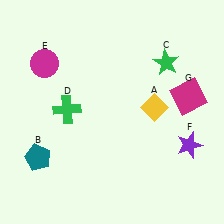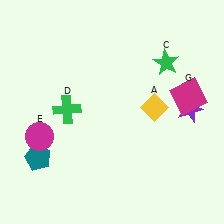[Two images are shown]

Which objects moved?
The objects that moved are: the magenta circle (E), the purple star (F).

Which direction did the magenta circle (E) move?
The magenta circle (E) moved down.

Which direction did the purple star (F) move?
The purple star (F) moved up.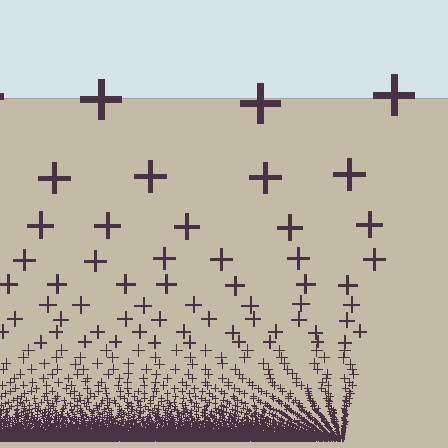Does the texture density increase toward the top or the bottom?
Density increases toward the bottom.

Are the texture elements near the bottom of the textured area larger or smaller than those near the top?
Smaller. The gradient is inverted — elements near the bottom are smaller and denser.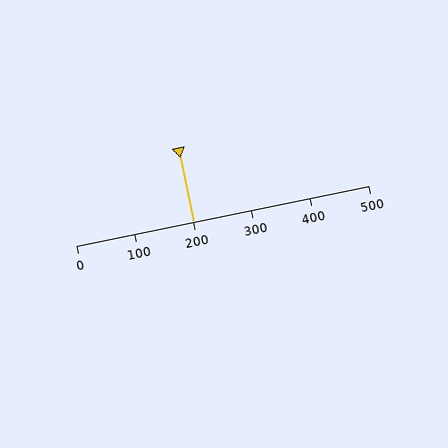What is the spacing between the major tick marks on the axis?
The major ticks are spaced 100 apart.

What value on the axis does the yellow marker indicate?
The marker indicates approximately 200.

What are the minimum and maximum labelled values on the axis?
The axis runs from 0 to 500.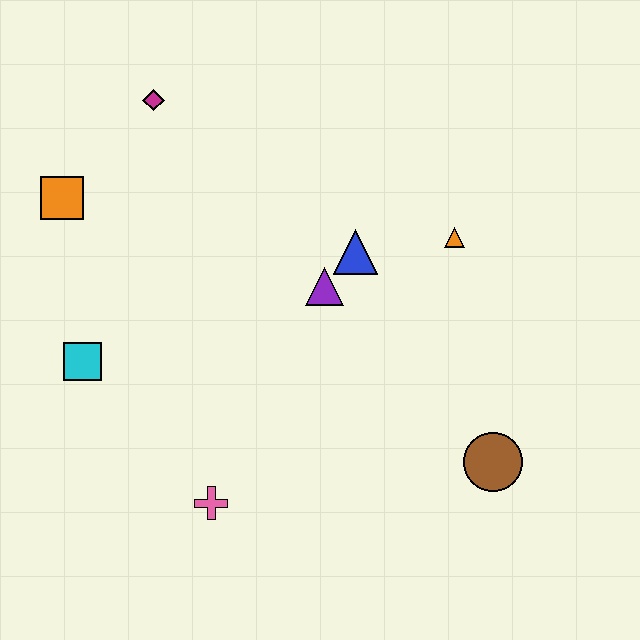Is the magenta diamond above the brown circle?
Yes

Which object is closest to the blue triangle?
The purple triangle is closest to the blue triangle.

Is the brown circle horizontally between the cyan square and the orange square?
No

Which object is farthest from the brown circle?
The orange square is farthest from the brown circle.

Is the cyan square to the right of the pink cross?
No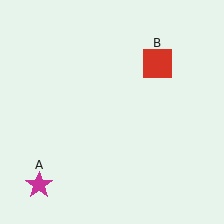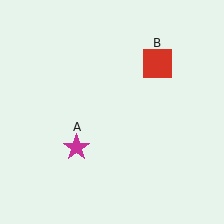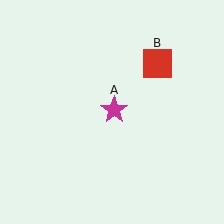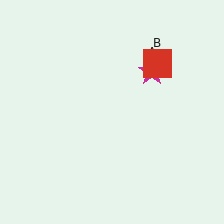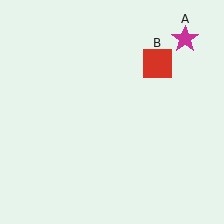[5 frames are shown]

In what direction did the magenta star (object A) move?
The magenta star (object A) moved up and to the right.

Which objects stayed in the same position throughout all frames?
Red square (object B) remained stationary.